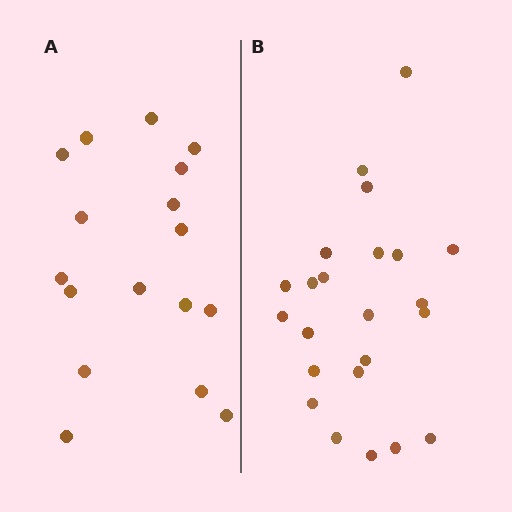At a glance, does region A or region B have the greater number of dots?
Region B (the right region) has more dots.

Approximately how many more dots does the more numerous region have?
Region B has about 6 more dots than region A.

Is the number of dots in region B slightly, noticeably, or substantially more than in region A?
Region B has noticeably more, but not dramatically so. The ratio is roughly 1.4 to 1.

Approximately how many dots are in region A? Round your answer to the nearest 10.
About 20 dots. (The exact count is 17, which rounds to 20.)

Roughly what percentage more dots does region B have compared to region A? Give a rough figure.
About 35% more.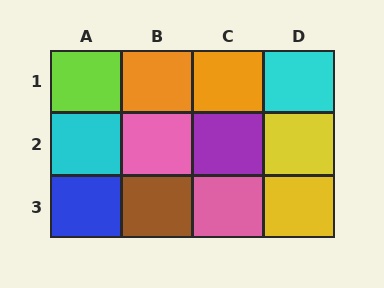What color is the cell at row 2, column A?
Cyan.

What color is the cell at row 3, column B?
Brown.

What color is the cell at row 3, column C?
Pink.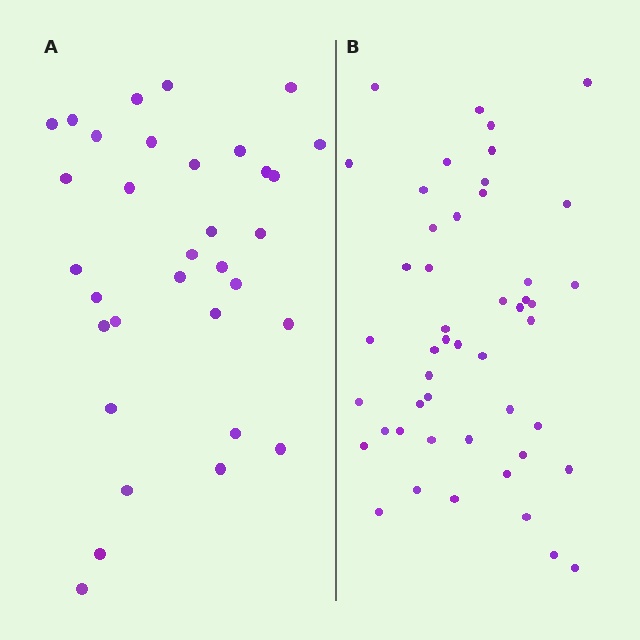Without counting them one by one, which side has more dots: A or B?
Region B (the right region) has more dots.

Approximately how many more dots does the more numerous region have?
Region B has approximately 15 more dots than region A.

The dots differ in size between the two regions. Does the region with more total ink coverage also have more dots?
No. Region A has more total ink coverage because its dots are larger, but region B actually contains more individual dots. Total area can be misleading — the number of items is what matters here.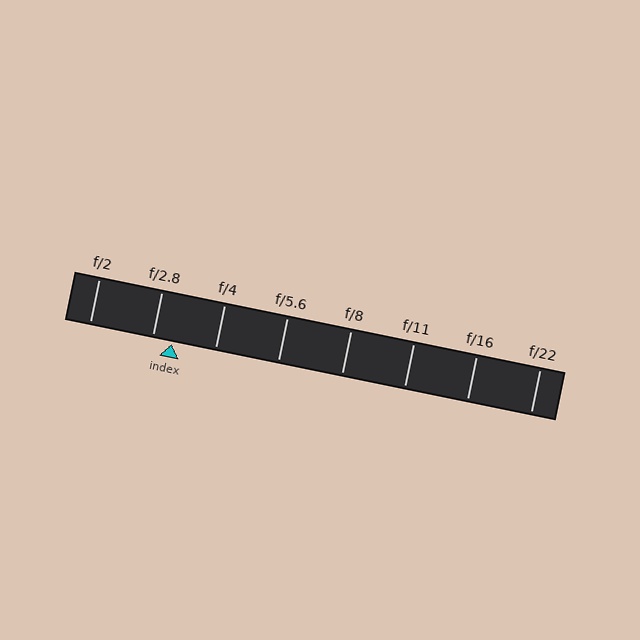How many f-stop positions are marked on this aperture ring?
There are 8 f-stop positions marked.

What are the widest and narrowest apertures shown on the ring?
The widest aperture shown is f/2 and the narrowest is f/22.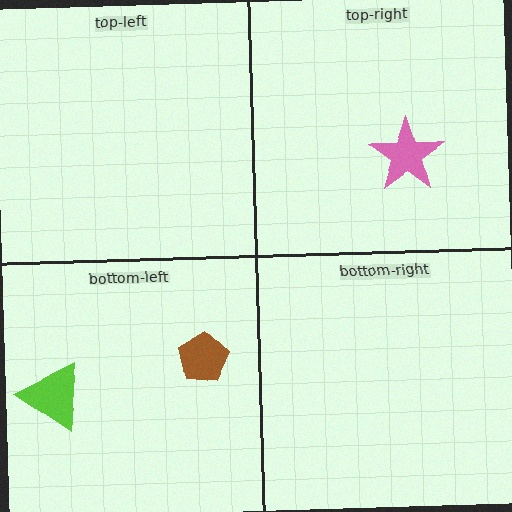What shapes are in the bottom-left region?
The lime triangle, the brown pentagon.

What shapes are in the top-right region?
The pink star.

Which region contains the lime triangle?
The bottom-left region.